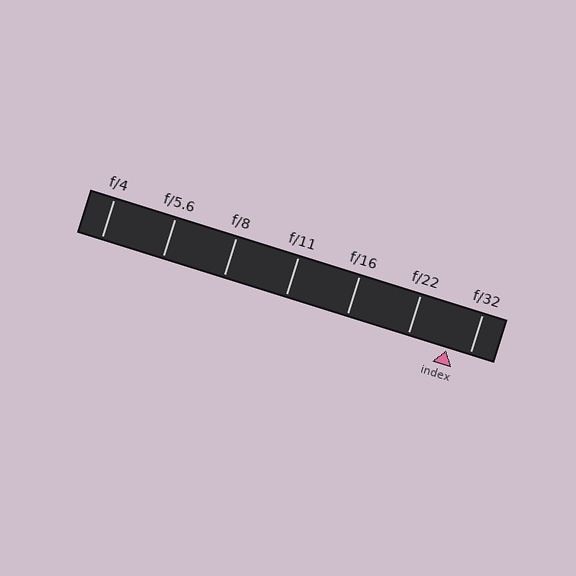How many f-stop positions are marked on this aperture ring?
There are 7 f-stop positions marked.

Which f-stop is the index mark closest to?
The index mark is closest to f/32.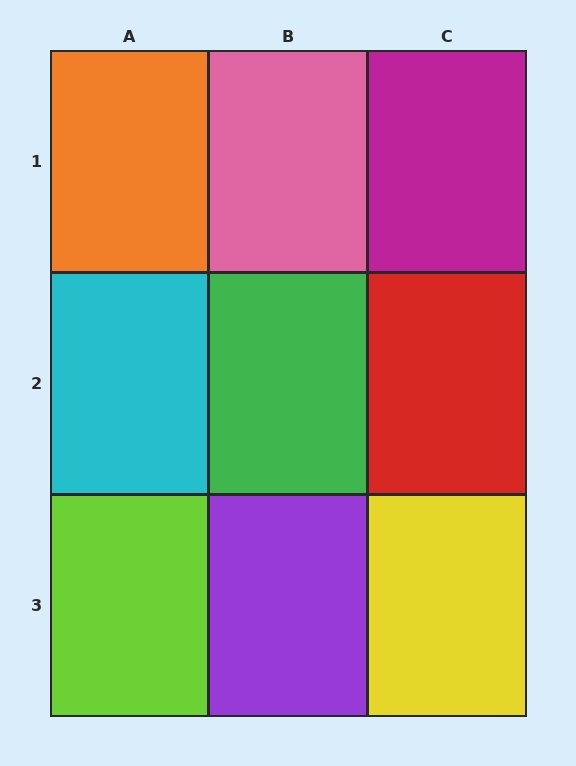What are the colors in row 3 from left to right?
Lime, purple, yellow.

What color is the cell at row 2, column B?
Green.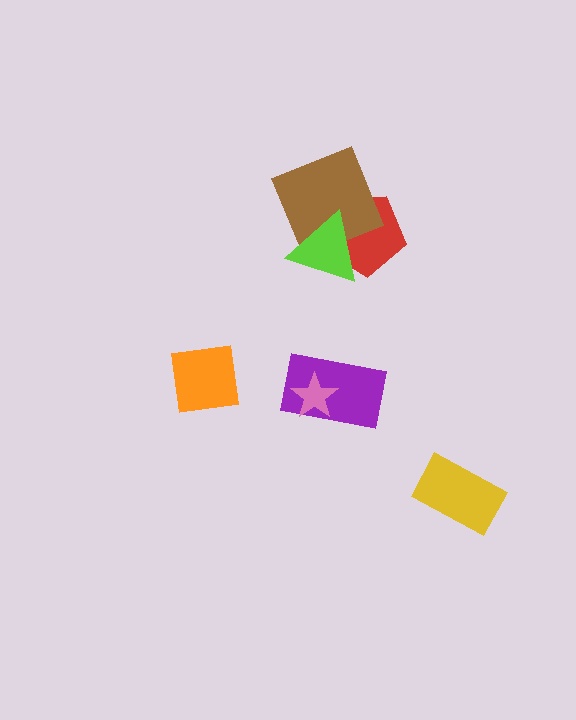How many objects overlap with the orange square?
0 objects overlap with the orange square.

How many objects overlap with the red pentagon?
2 objects overlap with the red pentagon.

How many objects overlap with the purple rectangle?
1 object overlaps with the purple rectangle.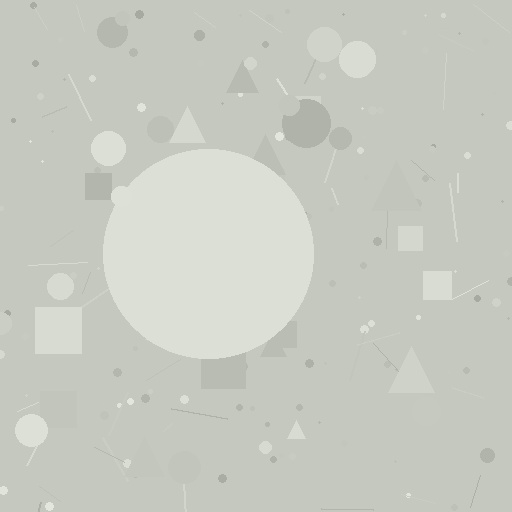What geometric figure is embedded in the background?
A circle is embedded in the background.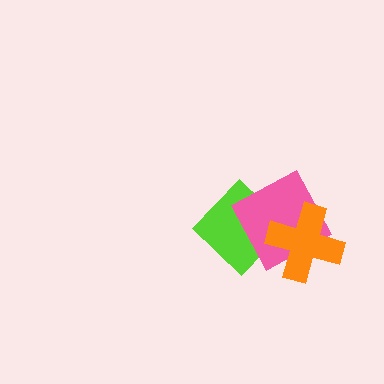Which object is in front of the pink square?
The orange cross is in front of the pink square.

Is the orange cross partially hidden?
No, no other shape covers it.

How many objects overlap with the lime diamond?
1 object overlaps with the lime diamond.